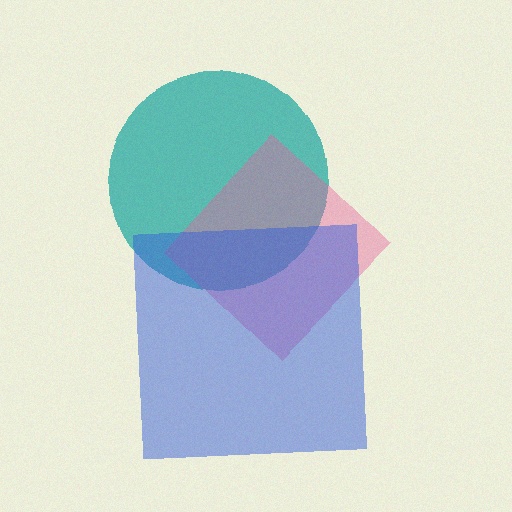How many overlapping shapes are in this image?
There are 3 overlapping shapes in the image.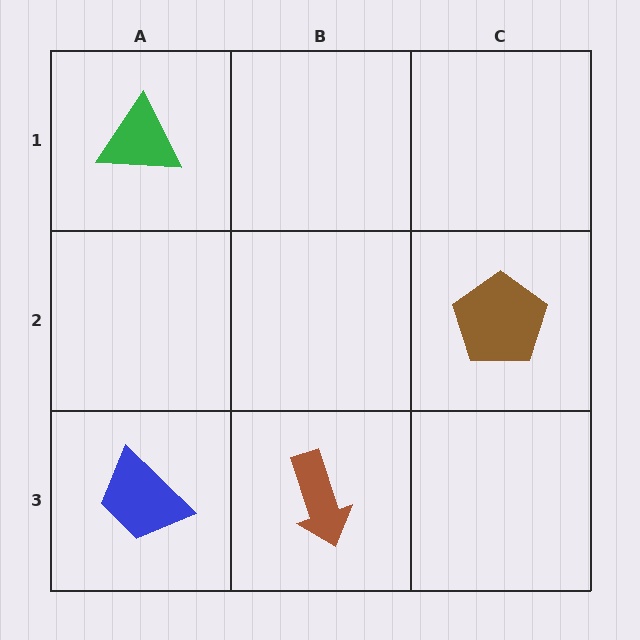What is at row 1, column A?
A green triangle.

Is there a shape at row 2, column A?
No, that cell is empty.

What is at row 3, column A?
A blue trapezoid.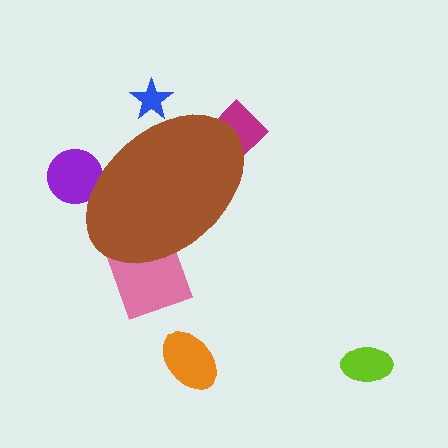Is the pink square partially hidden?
Yes, the pink square is partially hidden behind the brown ellipse.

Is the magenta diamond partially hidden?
Yes, the magenta diamond is partially hidden behind the brown ellipse.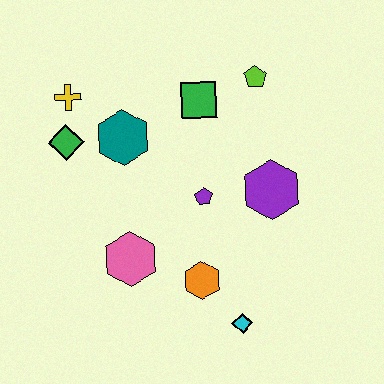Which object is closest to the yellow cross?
The green diamond is closest to the yellow cross.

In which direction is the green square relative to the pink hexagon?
The green square is above the pink hexagon.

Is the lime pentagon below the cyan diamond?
No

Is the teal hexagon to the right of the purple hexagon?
No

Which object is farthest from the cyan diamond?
The yellow cross is farthest from the cyan diamond.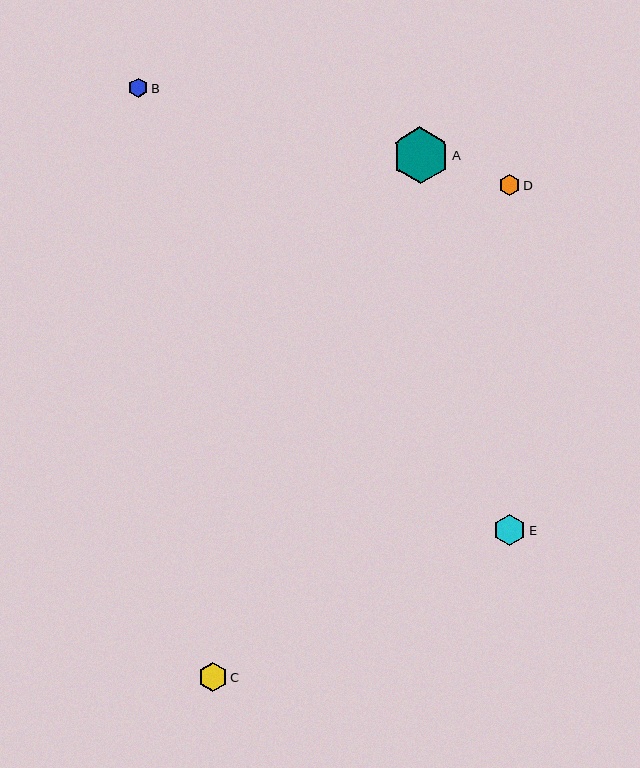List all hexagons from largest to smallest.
From largest to smallest: A, E, C, D, B.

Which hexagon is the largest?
Hexagon A is the largest with a size of approximately 57 pixels.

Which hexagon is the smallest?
Hexagon B is the smallest with a size of approximately 19 pixels.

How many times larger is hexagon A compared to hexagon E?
Hexagon A is approximately 1.8 times the size of hexagon E.